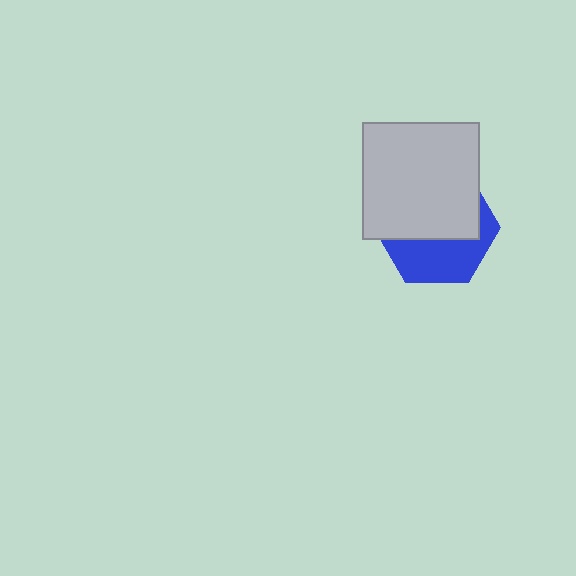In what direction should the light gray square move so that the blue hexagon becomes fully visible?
The light gray square should move up. That is the shortest direction to clear the overlap and leave the blue hexagon fully visible.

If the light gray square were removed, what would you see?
You would see the complete blue hexagon.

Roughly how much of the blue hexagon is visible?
A small part of it is visible (roughly 42%).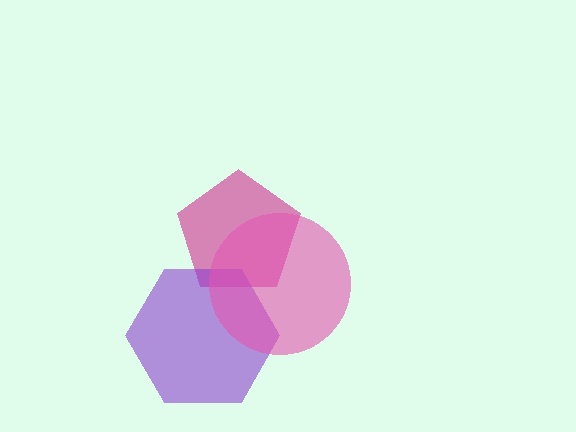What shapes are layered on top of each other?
The layered shapes are: a magenta pentagon, a purple hexagon, a pink circle.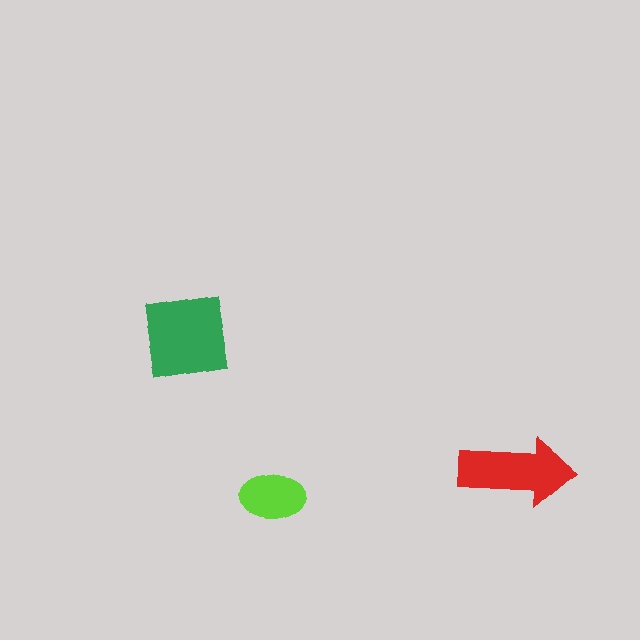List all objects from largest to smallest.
The green square, the red arrow, the lime ellipse.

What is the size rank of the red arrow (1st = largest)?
2nd.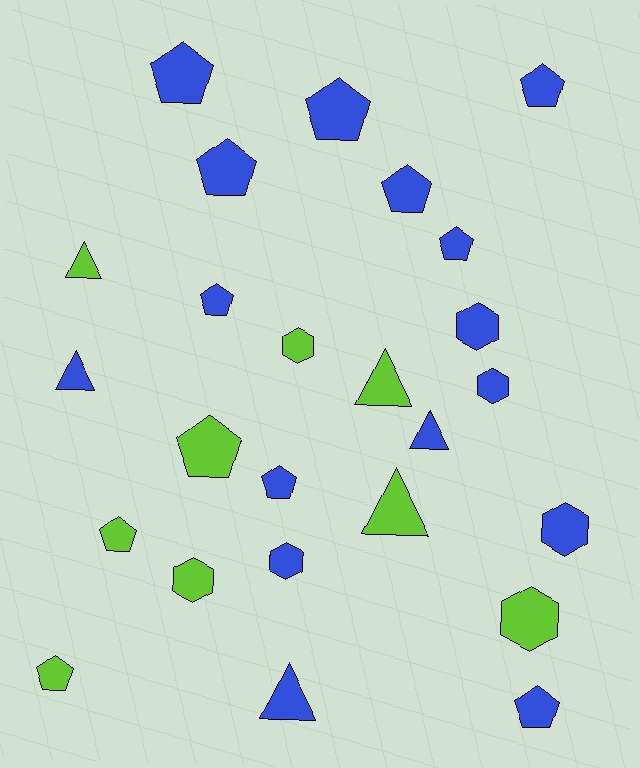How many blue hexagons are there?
There are 4 blue hexagons.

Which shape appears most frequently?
Pentagon, with 12 objects.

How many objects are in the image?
There are 25 objects.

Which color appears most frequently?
Blue, with 16 objects.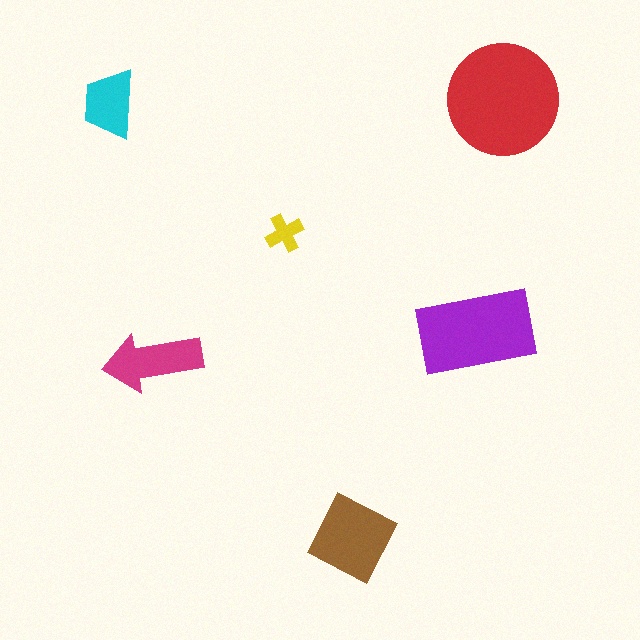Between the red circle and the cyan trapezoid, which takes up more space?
The red circle.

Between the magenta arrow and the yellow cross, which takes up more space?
The magenta arrow.